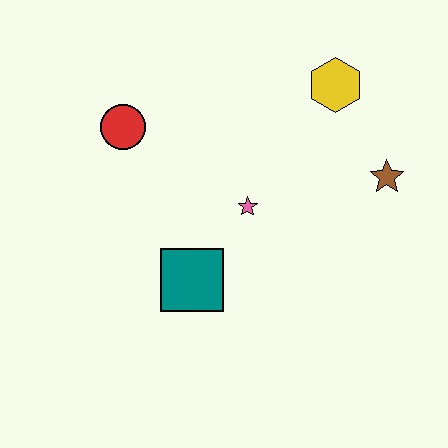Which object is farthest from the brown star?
The red circle is farthest from the brown star.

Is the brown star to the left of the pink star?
No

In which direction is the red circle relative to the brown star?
The red circle is to the left of the brown star.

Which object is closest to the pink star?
The teal square is closest to the pink star.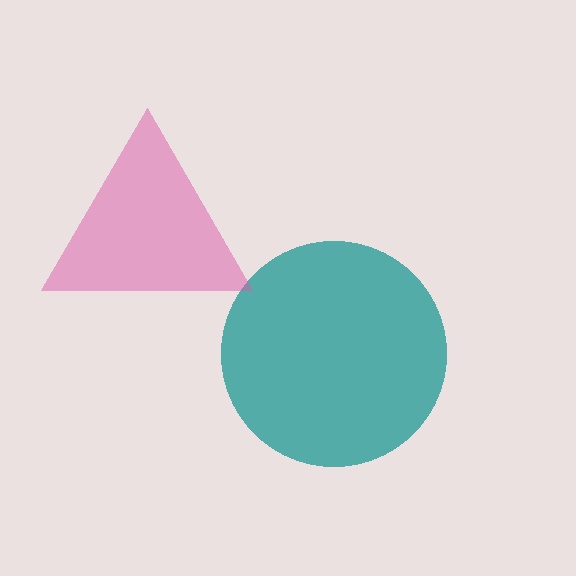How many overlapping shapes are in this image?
There are 2 overlapping shapes in the image.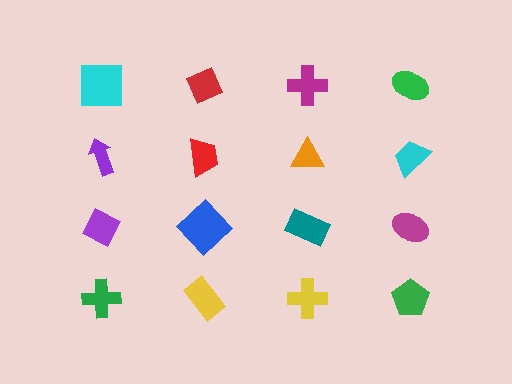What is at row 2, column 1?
A purple arrow.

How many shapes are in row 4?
4 shapes.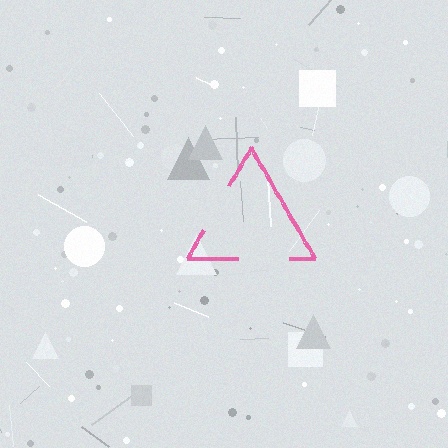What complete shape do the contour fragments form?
The contour fragments form a triangle.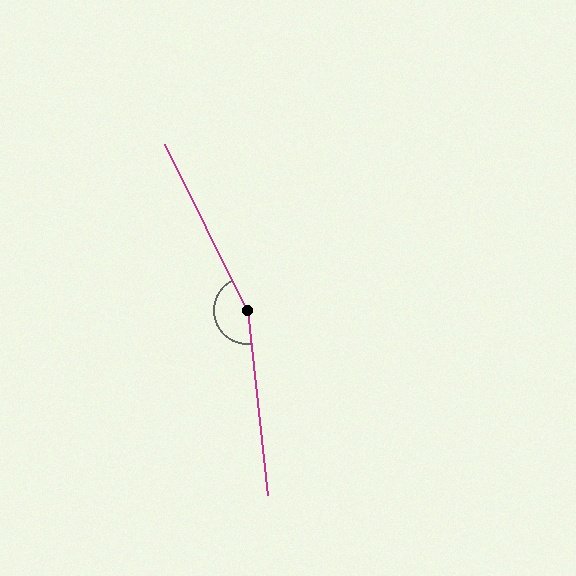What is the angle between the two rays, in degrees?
Approximately 160 degrees.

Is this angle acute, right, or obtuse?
It is obtuse.